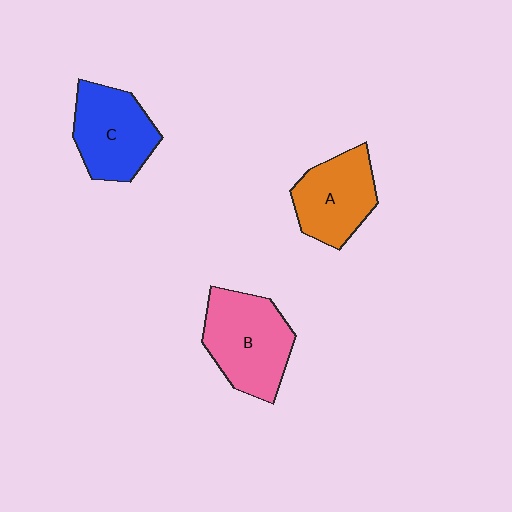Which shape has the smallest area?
Shape A (orange).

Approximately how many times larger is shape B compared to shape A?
Approximately 1.2 times.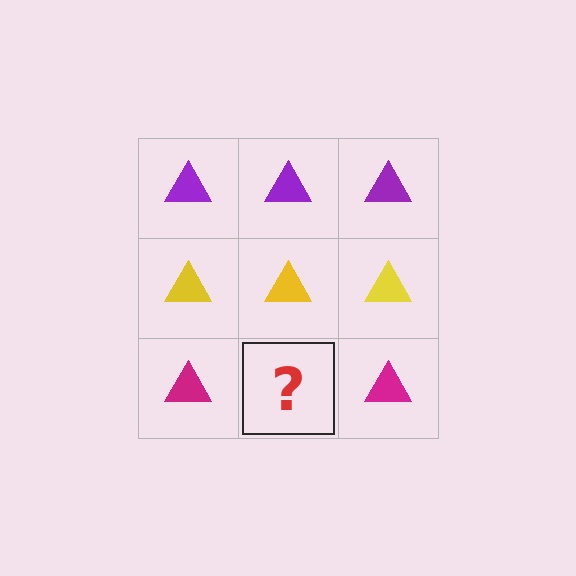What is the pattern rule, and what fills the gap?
The rule is that each row has a consistent color. The gap should be filled with a magenta triangle.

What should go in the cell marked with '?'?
The missing cell should contain a magenta triangle.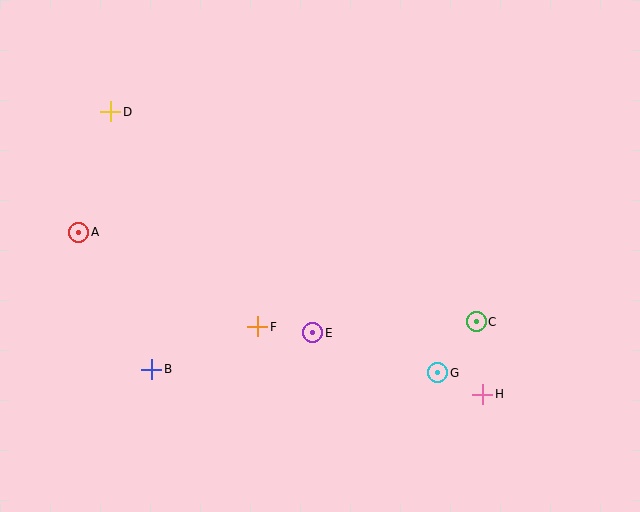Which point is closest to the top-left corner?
Point D is closest to the top-left corner.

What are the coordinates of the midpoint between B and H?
The midpoint between B and H is at (317, 382).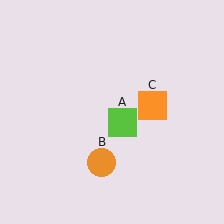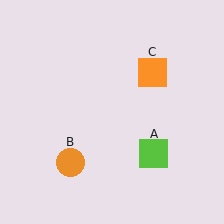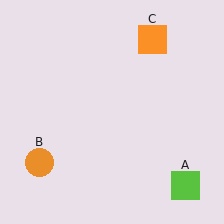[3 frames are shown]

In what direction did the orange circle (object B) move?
The orange circle (object B) moved left.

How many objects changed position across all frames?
3 objects changed position: lime square (object A), orange circle (object B), orange square (object C).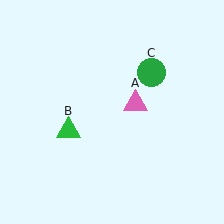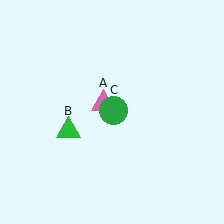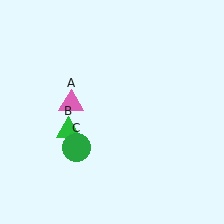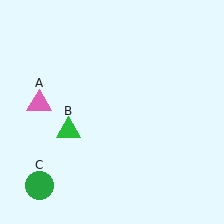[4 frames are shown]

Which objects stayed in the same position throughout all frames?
Green triangle (object B) remained stationary.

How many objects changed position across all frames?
2 objects changed position: pink triangle (object A), green circle (object C).